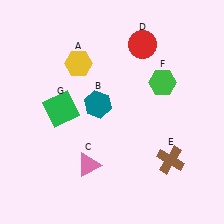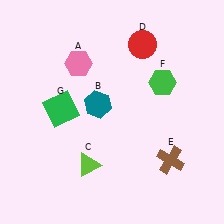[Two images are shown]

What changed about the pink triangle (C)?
In Image 1, C is pink. In Image 2, it changed to lime.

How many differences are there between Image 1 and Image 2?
There are 2 differences between the two images.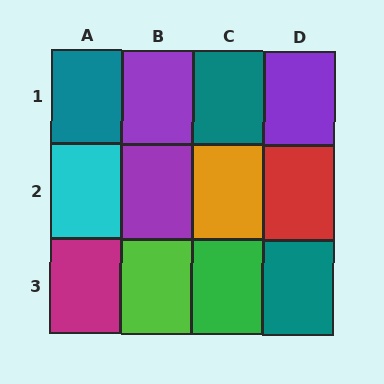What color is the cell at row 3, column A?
Magenta.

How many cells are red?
1 cell is red.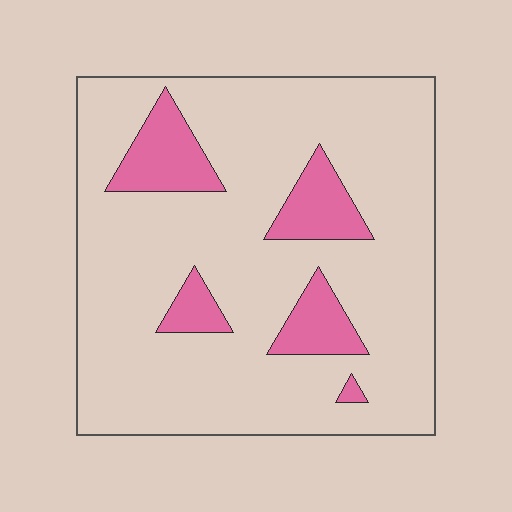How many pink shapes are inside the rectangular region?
5.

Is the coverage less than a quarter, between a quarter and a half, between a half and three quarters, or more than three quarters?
Less than a quarter.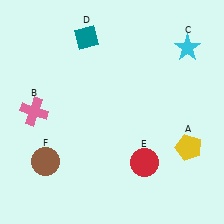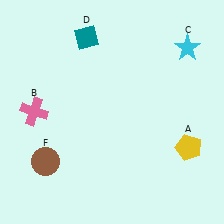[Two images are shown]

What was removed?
The red circle (E) was removed in Image 2.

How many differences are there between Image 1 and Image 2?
There is 1 difference between the two images.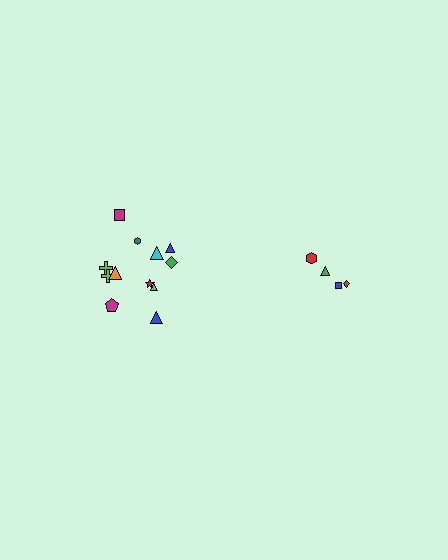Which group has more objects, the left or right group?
The left group.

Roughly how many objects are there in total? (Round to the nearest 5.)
Roughly 15 objects in total.